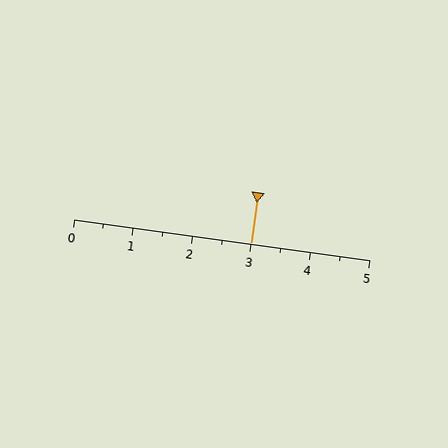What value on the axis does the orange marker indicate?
The marker indicates approximately 3.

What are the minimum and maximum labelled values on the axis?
The axis runs from 0 to 5.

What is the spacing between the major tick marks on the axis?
The major ticks are spaced 1 apart.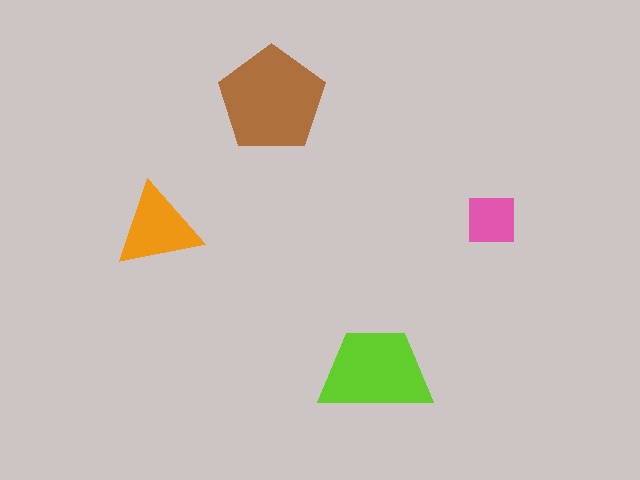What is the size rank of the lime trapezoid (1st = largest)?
2nd.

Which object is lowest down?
The lime trapezoid is bottommost.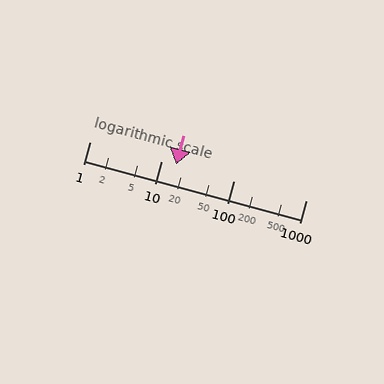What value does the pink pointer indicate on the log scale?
The pointer indicates approximately 16.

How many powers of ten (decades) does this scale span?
The scale spans 3 decades, from 1 to 1000.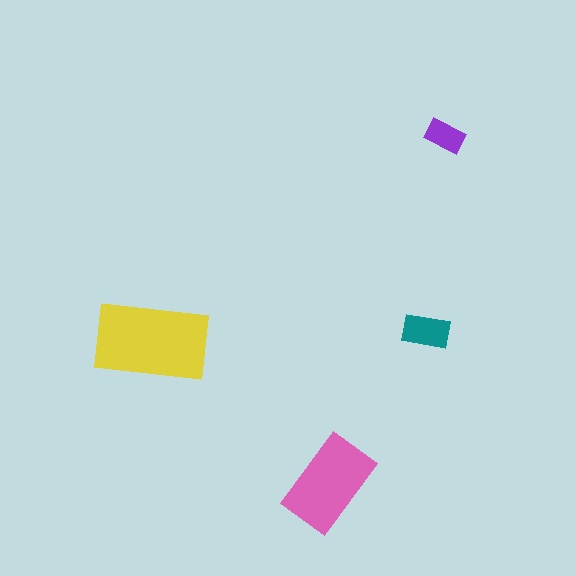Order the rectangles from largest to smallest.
the yellow one, the pink one, the teal one, the purple one.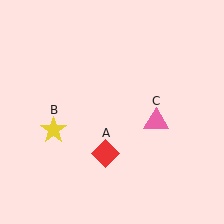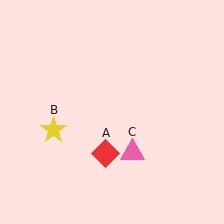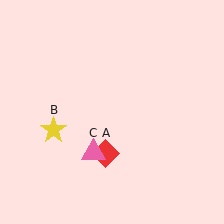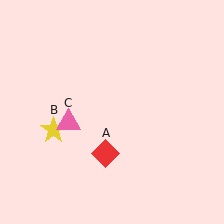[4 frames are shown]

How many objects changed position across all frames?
1 object changed position: pink triangle (object C).